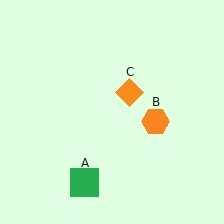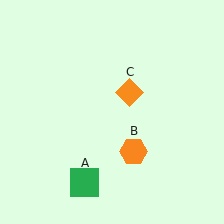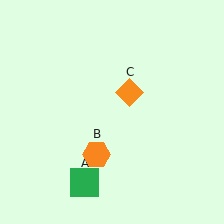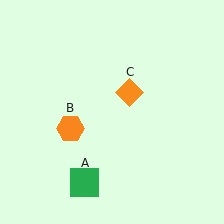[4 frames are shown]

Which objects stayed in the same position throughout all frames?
Green square (object A) and orange diamond (object C) remained stationary.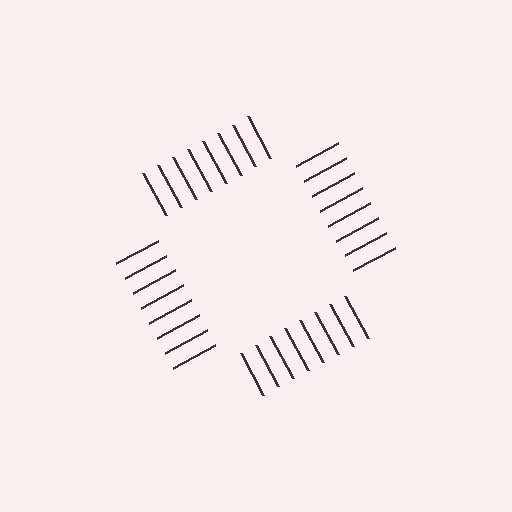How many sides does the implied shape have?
4 sides — the line-ends trace a square.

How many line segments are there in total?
32 — 8 along each of the 4 edges.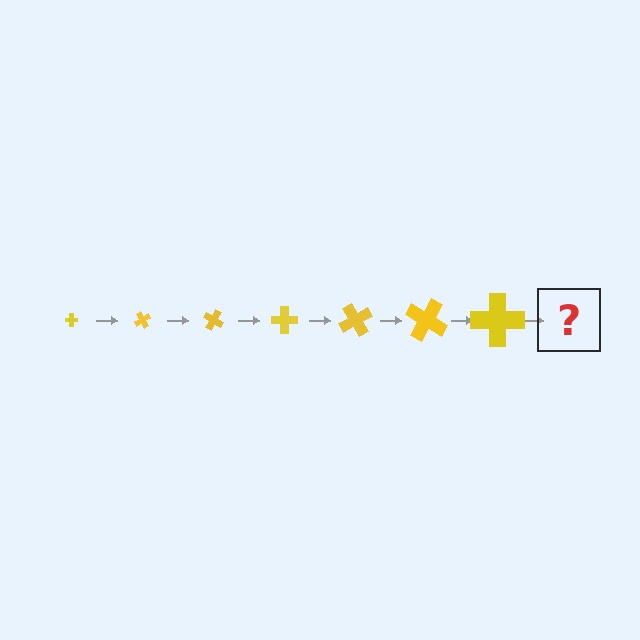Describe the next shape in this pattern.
It should be a cross, larger than the previous one and rotated 420 degrees from the start.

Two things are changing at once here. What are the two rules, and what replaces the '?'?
The two rules are that the cross grows larger each step and it rotates 60 degrees each step. The '?' should be a cross, larger than the previous one and rotated 420 degrees from the start.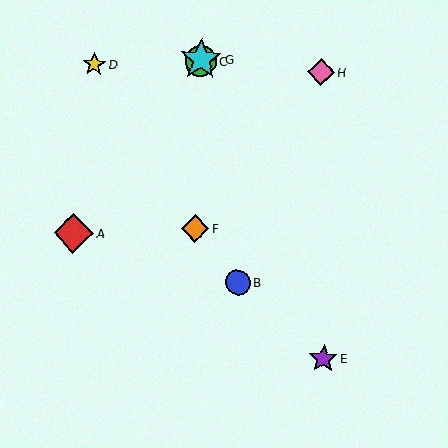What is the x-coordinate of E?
Object E is at x≈323.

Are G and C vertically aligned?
Yes, both are at x≈201.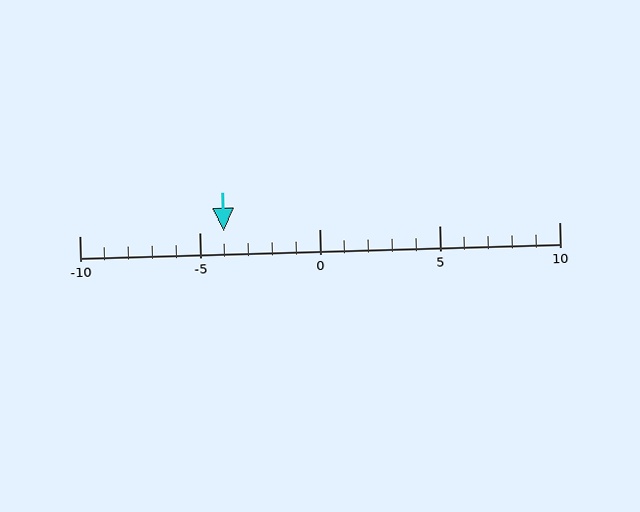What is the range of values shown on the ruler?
The ruler shows values from -10 to 10.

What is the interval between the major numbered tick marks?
The major tick marks are spaced 5 units apart.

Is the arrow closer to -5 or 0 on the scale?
The arrow is closer to -5.